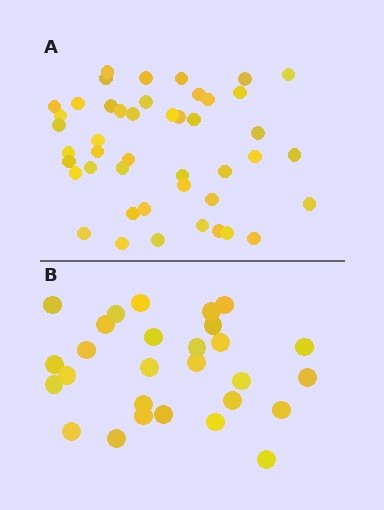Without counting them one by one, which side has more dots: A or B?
Region A (the top region) has more dots.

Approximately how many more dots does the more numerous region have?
Region A has approximately 15 more dots than region B.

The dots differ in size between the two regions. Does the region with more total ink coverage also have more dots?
No. Region B has more total ink coverage because its dots are larger, but region A actually contains more individual dots. Total area can be misleading — the number of items is what matters here.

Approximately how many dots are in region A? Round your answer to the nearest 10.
About 40 dots. (The exact count is 45, which rounds to 40.)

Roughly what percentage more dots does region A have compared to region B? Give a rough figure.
About 60% more.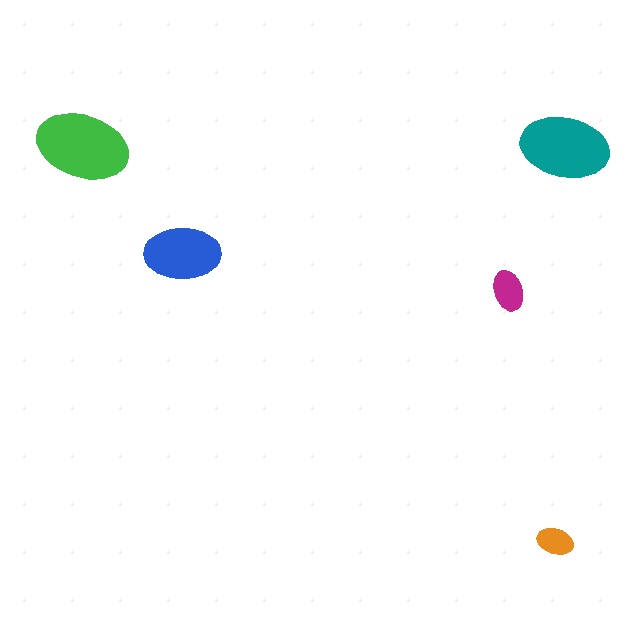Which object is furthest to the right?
The teal ellipse is rightmost.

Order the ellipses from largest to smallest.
the green one, the teal one, the blue one, the magenta one, the orange one.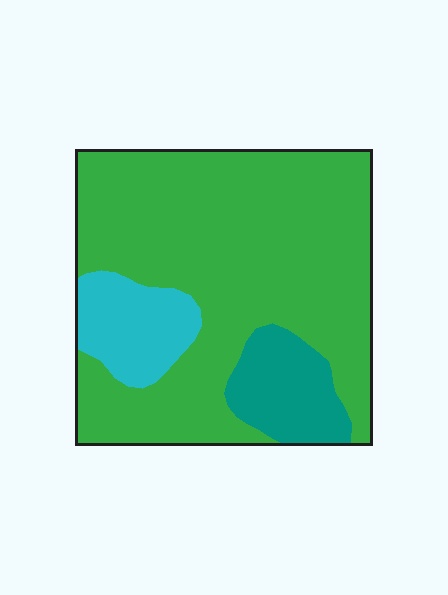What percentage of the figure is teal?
Teal covers roughly 10% of the figure.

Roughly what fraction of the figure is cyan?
Cyan takes up about one eighth (1/8) of the figure.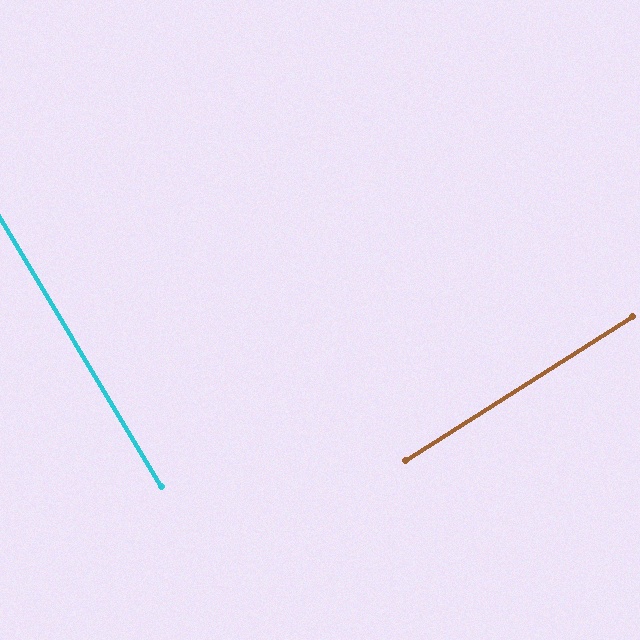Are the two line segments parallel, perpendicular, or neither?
Perpendicular — they meet at approximately 89°.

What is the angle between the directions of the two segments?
Approximately 89 degrees.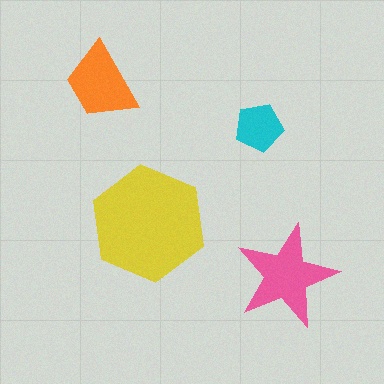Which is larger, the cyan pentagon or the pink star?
The pink star.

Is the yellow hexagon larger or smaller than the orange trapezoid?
Larger.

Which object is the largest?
The yellow hexagon.